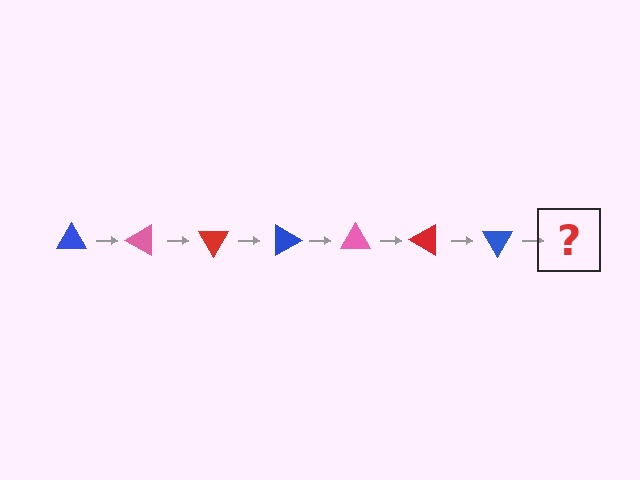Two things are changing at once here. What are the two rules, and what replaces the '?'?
The two rules are that it rotates 30 degrees each step and the color cycles through blue, pink, and red. The '?' should be a pink triangle, rotated 210 degrees from the start.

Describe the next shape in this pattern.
It should be a pink triangle, rotated 210 degrees from the start.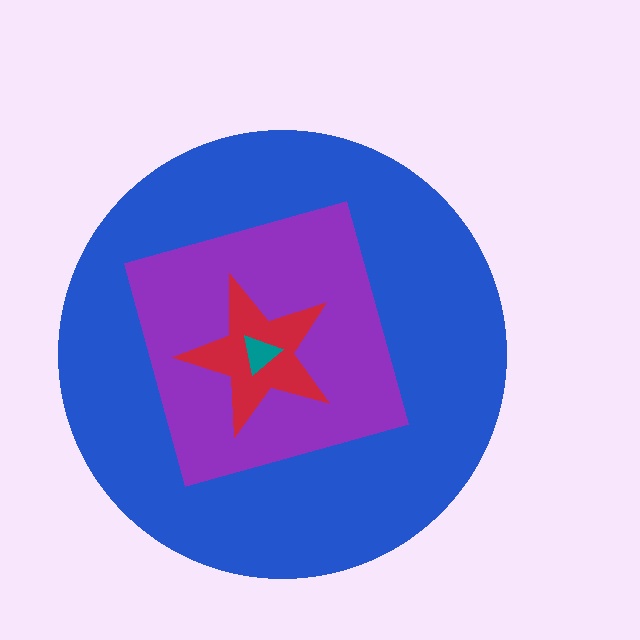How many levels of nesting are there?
4.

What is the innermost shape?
The teal triangle.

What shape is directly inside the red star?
The teal triangle.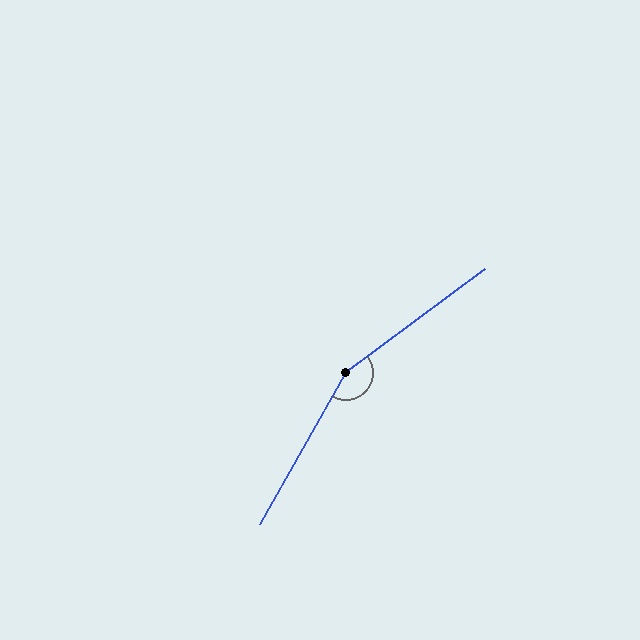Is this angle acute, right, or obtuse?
It is obtuse.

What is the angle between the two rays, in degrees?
Approximately 156 degrees.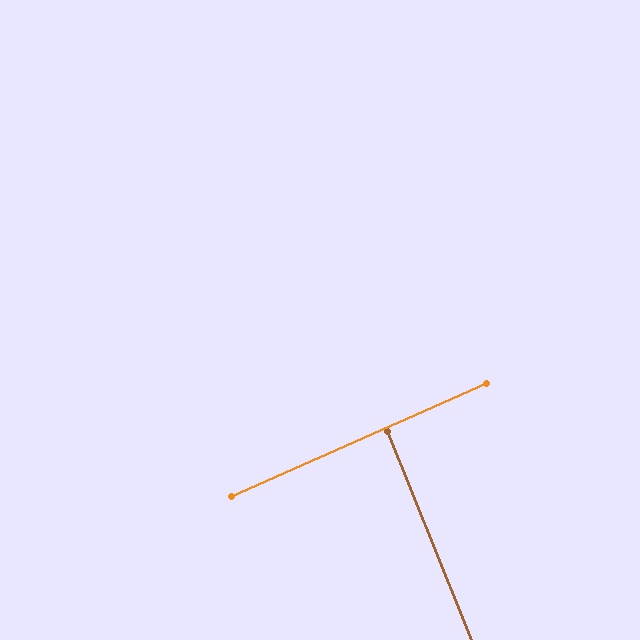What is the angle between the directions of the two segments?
Approximately 88 degrees.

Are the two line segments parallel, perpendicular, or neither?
Perpendicular — they meet at approximately 88°.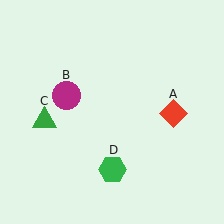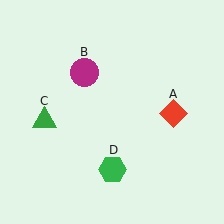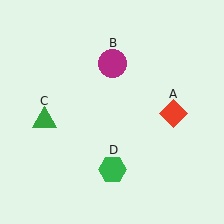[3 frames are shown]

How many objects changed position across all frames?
1 object changed position: magenta circle (object B).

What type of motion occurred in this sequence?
The magenta circle (object B) rotated clockwise around the center of the scene.